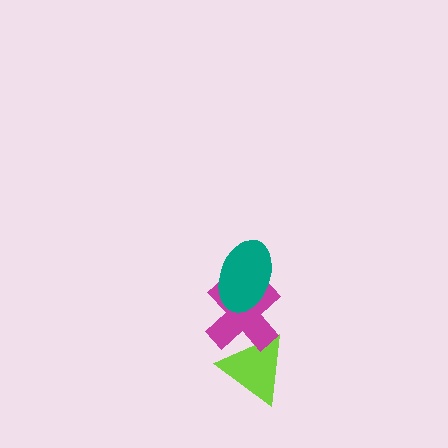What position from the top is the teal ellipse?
The teal ellipse is 1st from the top.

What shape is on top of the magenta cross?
The teal ellipse is on top of the magenta cross.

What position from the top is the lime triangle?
The lime triangle is 3rd from the top.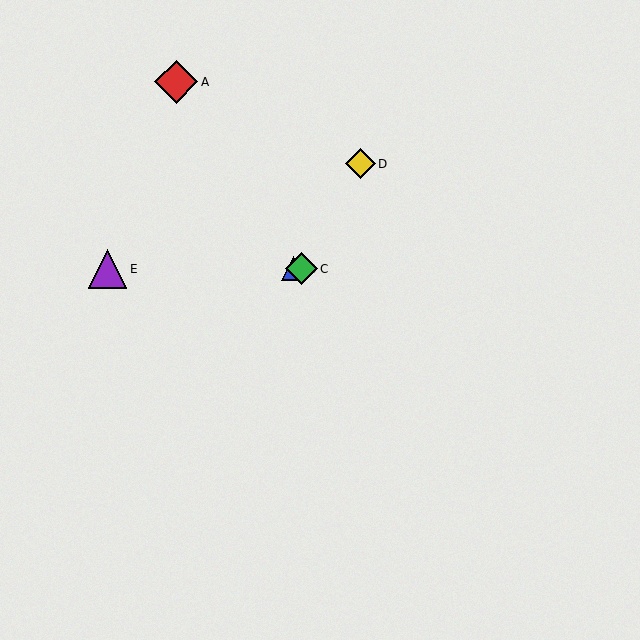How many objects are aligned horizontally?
3 objects (B, C, E) are aligned horizontally.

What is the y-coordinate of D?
Object D is at y≈164.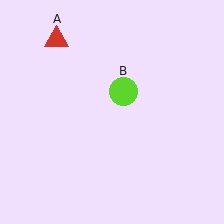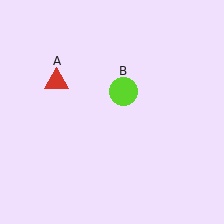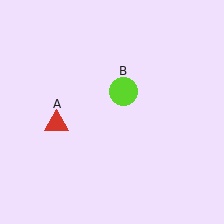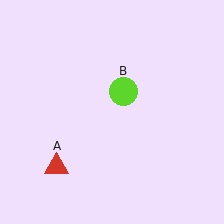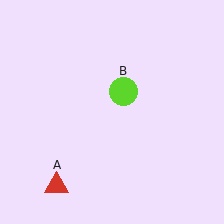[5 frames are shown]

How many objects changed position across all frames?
1 object changed position: red triangle (object A).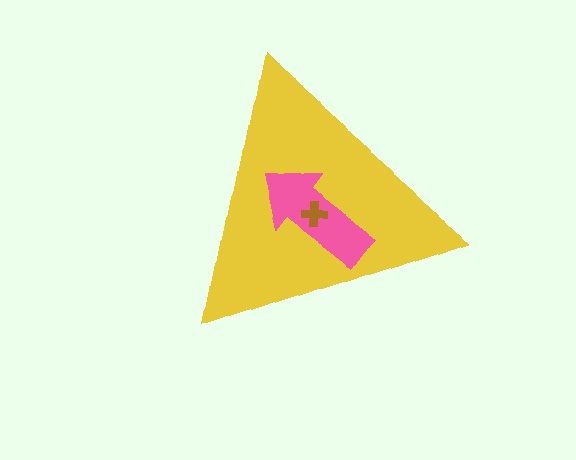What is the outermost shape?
The yellow triangle.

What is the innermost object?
The brown cross.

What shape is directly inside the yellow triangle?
The pink arrow.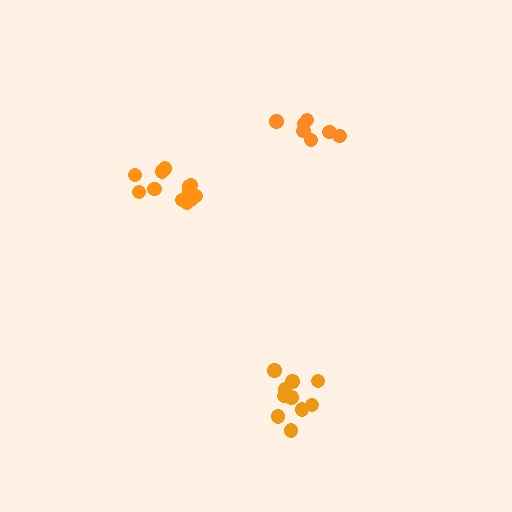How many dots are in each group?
Group 1: 12 dots, Group 2: 10 dots, Group 3: 7 dots (29 total).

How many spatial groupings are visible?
There are 3 spatial groupings.